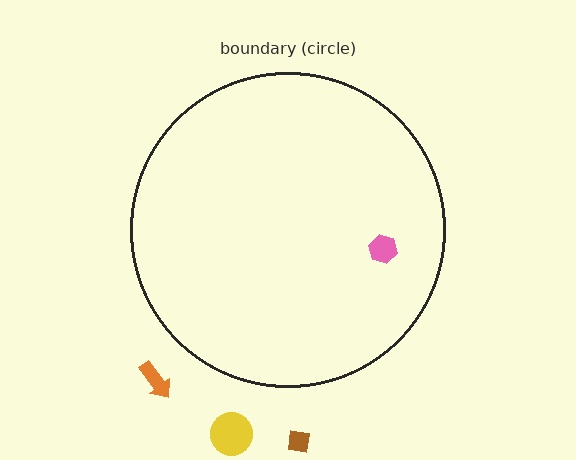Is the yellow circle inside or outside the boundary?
Outside.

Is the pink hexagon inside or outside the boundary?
Inside.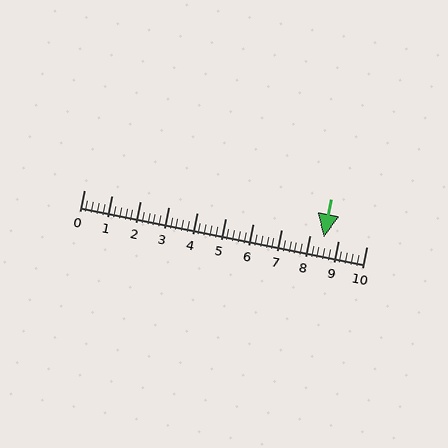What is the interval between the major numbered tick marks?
The major tick marks are spaced 1 units apart.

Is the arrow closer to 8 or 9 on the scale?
The arrow is closer to 9.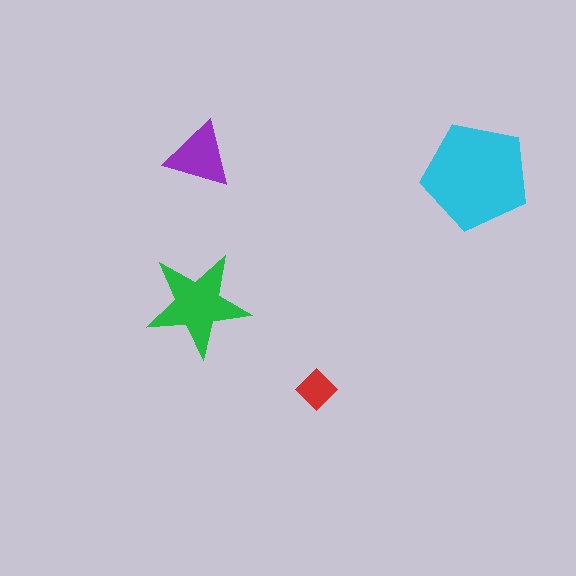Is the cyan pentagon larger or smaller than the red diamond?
Larger.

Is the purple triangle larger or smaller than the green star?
Smaller.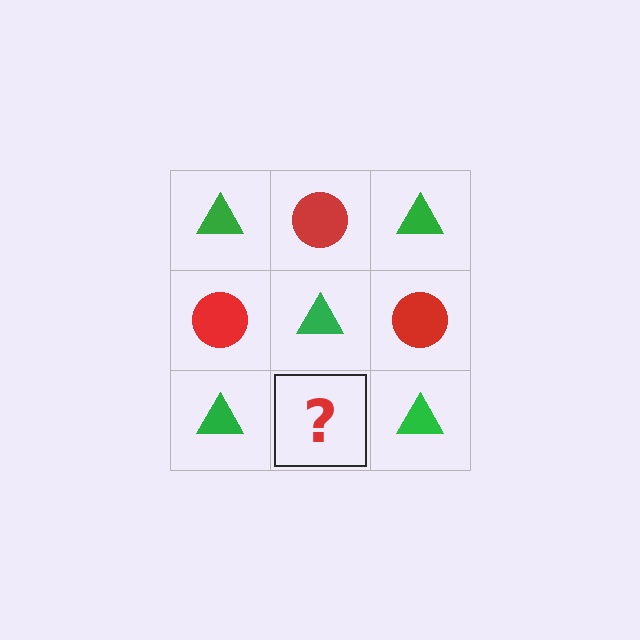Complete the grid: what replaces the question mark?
The question mark should be replaced with a red circle.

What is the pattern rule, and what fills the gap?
The rule is that it alternates green triangle and red circle in a checkerboard pattern. The gap should be filled with a red circle.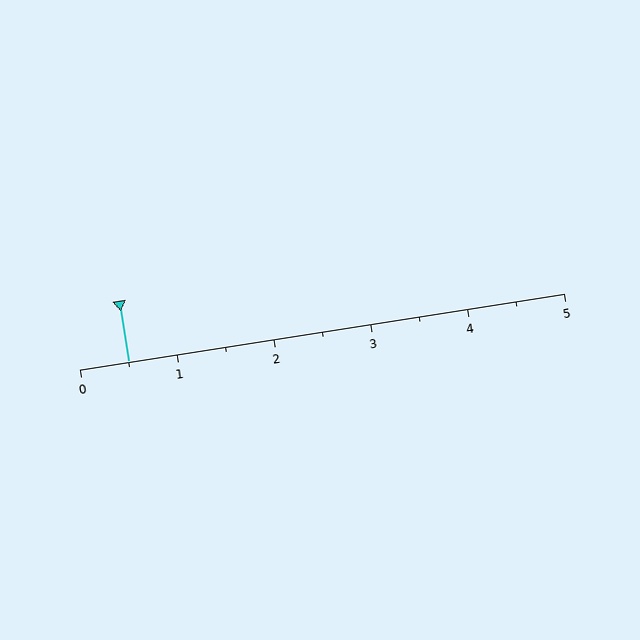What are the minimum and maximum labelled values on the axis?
The axis runs from 0 to 5.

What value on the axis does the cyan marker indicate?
The marker indicates approximately 0.5.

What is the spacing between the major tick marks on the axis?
The major ticks are spaced 1 apart.